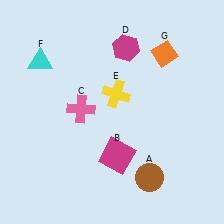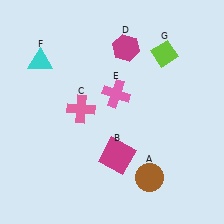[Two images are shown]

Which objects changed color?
E changed from yellow to pink. G changed from orange to lime.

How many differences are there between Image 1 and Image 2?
There are 2 differences between the two images.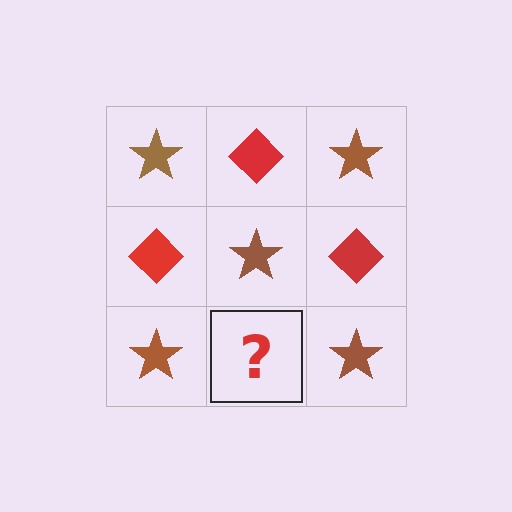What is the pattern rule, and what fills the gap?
The rule is that it alternates brown star and red diamond in a checkerboard pattern. The gap should be filled with a red diamond.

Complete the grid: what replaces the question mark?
The question mark should be replaced with a red diamond.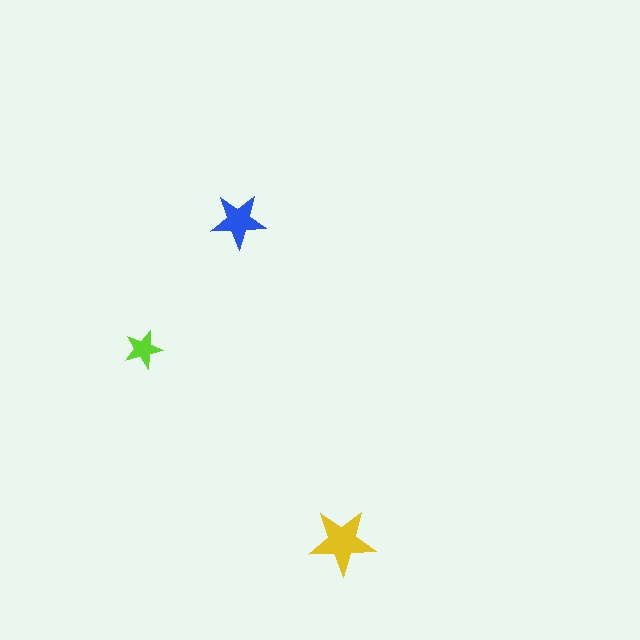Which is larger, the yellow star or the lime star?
The yellow one.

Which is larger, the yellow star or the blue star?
The yellow one.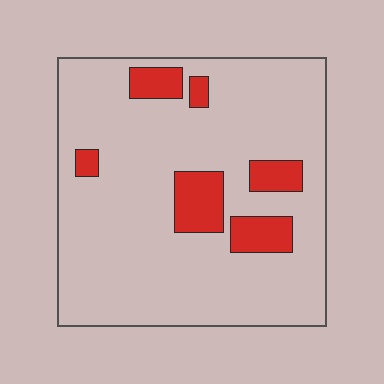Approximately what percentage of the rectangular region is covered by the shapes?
Approximately 15%.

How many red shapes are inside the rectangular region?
6.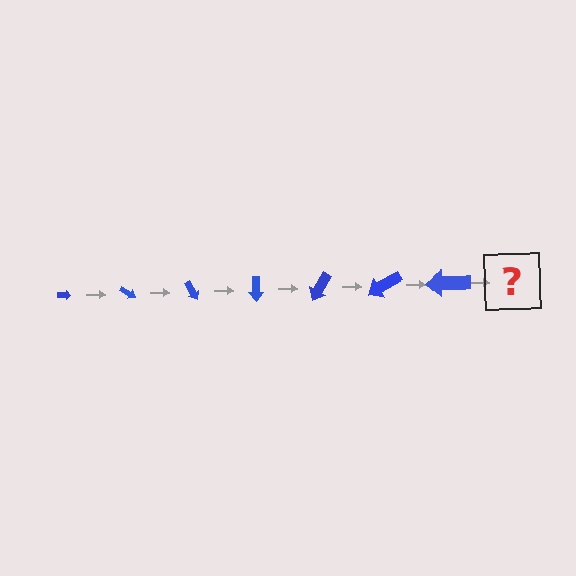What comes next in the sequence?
The next element should be an arrow, larger than the previous one and rotated 210 degrees from the start.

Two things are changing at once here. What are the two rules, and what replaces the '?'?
The two rules are that the arrow grows larger each step and it rotates 30 degrees each step. The '?' should be an arrow, larger than the previous one and rotated 210 degrees from the start.